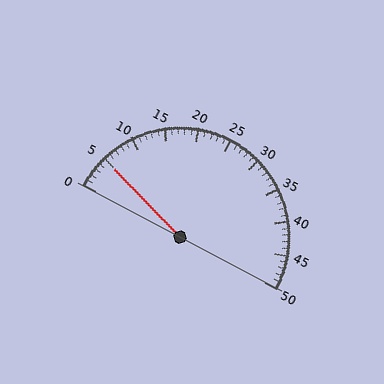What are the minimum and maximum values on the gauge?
The gauge ranges from 0 to 50.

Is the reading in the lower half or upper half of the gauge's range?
The reading is in the lower half of the range (0 to 50).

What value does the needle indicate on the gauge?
The needle indicates approximately 5.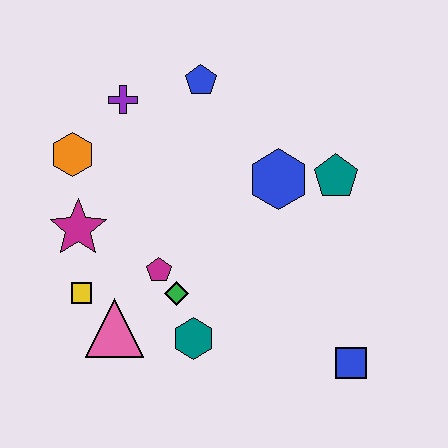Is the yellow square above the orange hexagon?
No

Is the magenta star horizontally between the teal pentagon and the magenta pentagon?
No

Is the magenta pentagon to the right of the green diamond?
No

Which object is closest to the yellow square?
The pink triangle is closest to the yellow square.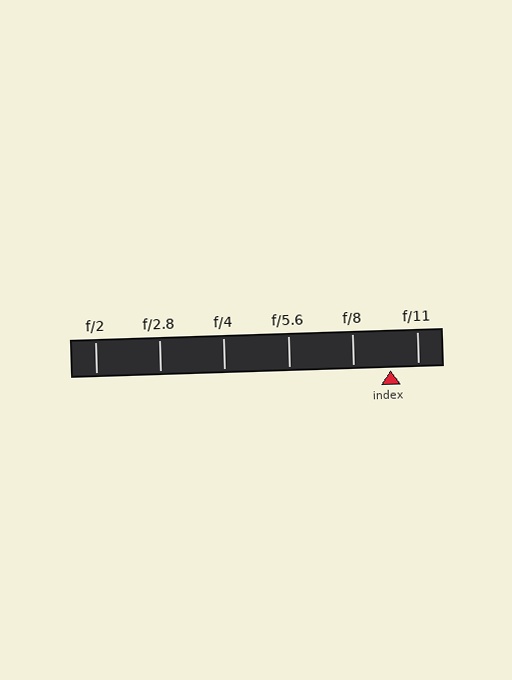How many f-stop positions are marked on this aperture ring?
There are 6 f-stop positions marked.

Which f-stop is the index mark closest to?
The index mark is closest to f/11.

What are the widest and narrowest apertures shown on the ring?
The widest aperture shown is f/2 and the narrowest is f/11.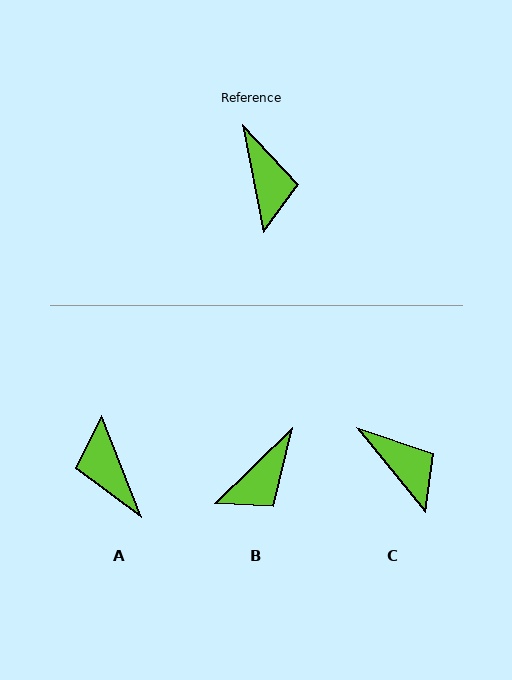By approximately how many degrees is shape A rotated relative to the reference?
Approximately 169 degrees clockwise.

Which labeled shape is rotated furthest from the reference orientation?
A, about 169 degrees away.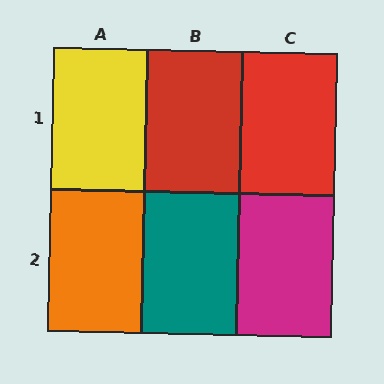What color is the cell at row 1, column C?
Red.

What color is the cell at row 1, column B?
Red.